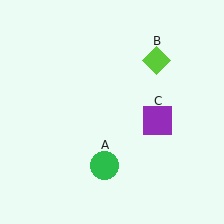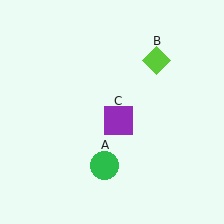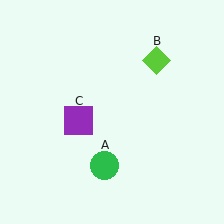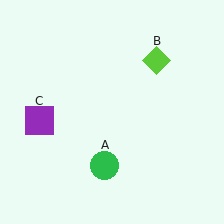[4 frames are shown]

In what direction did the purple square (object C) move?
The purple square (object C) moved left.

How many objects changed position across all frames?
1 object changed position: purple square (object C).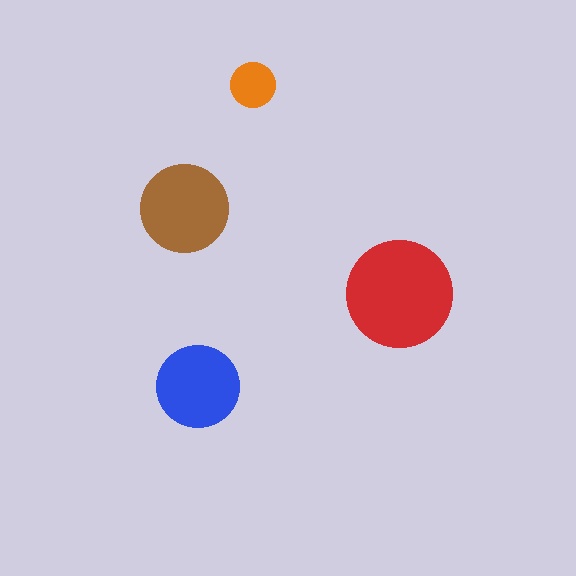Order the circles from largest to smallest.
the red one, the brown one, the blue one, the orange one.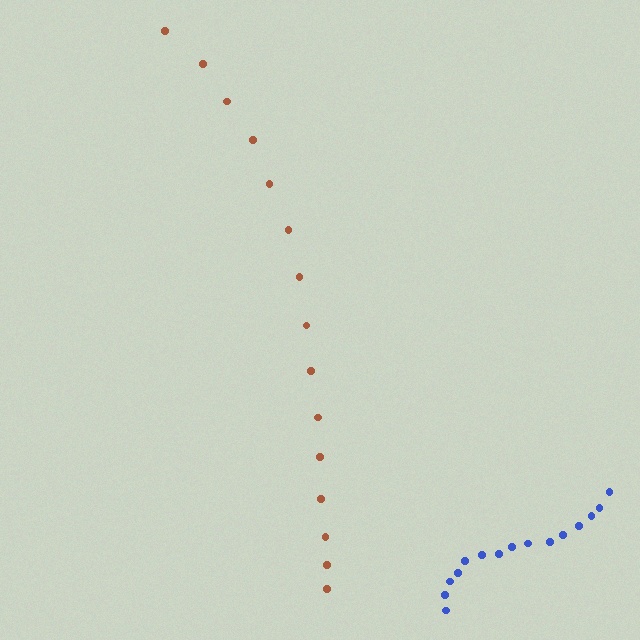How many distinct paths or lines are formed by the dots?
There are 2 distinct paths.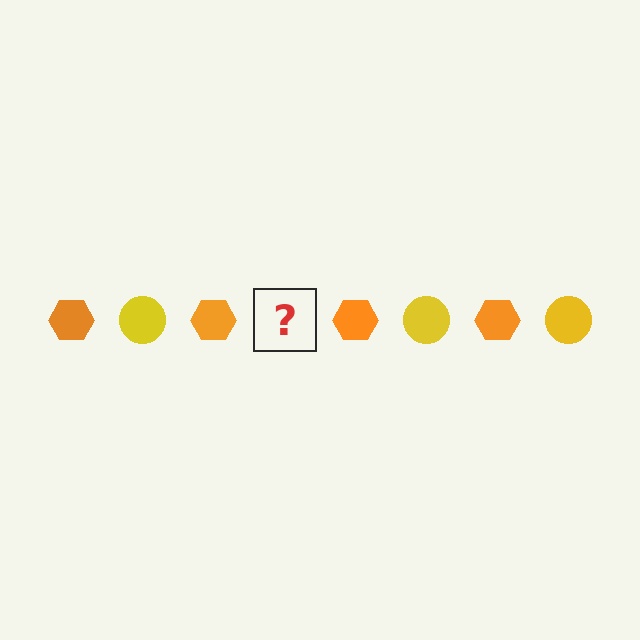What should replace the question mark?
The question mark should be replaced with a yellow circle.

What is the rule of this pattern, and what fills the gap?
The rule is that the pattern alternates between orange hexagon and yellow circle. The gap should be filled with a yellow circle.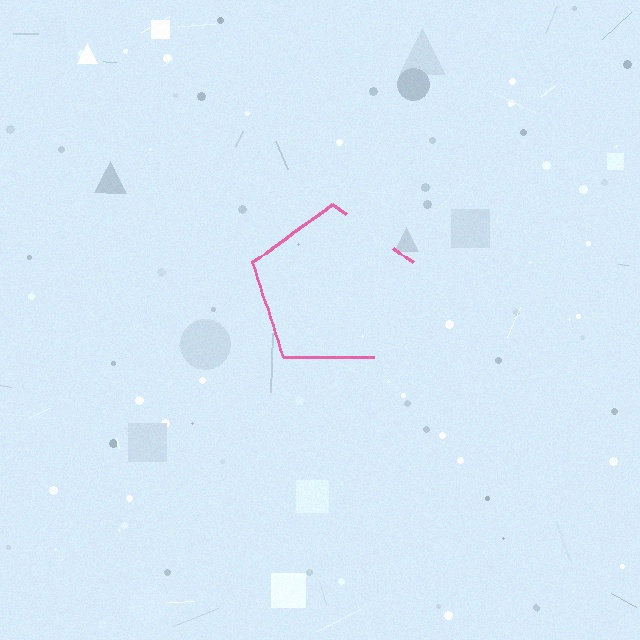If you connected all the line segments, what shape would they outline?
They would outline a pentagon.